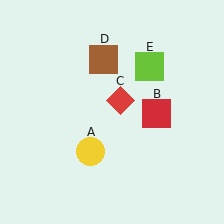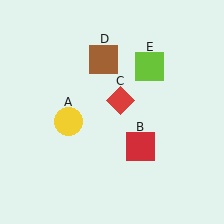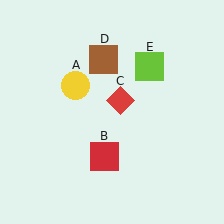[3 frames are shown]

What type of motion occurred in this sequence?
The yellow circle (object A), red square (object B) rotated clockwise around the center of the scene.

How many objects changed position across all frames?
2 objects changed position: yellow circle (object A), red square (object B).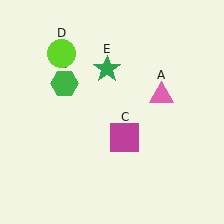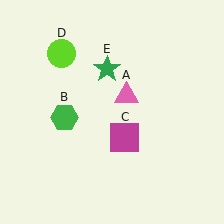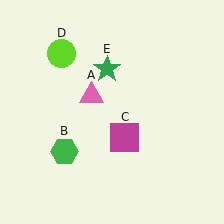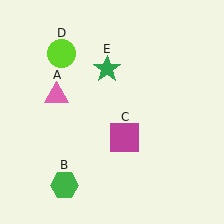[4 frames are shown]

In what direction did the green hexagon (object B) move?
The green hexagon (object B) moved down.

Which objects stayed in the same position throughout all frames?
Magenta square (object C) and lime circle (object D) and green star (object E) remained stationary.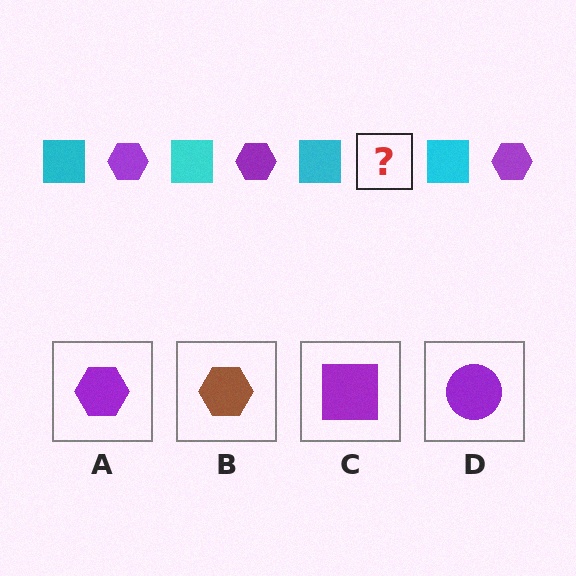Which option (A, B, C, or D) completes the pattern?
A.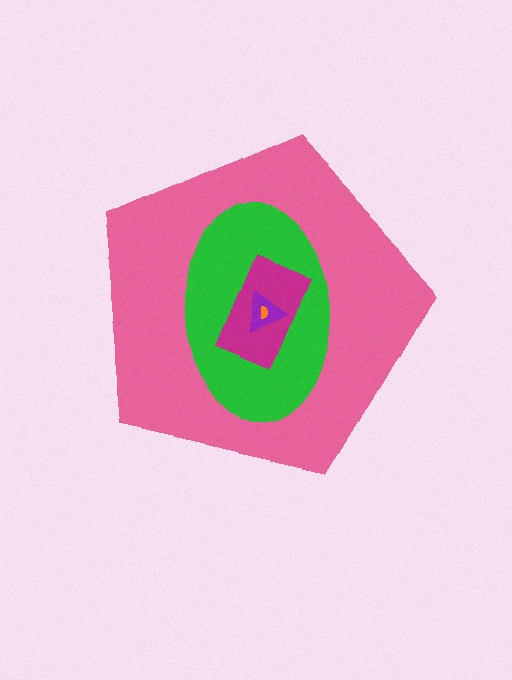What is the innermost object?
The orange semicircle.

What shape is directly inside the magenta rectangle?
The purple triangle.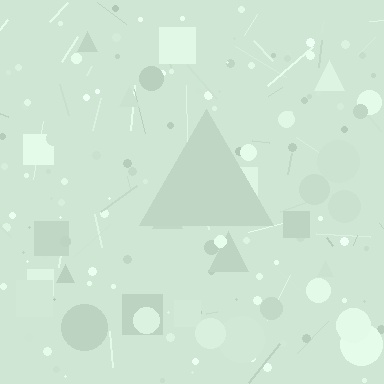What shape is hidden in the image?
A triangle is hidden in the image.